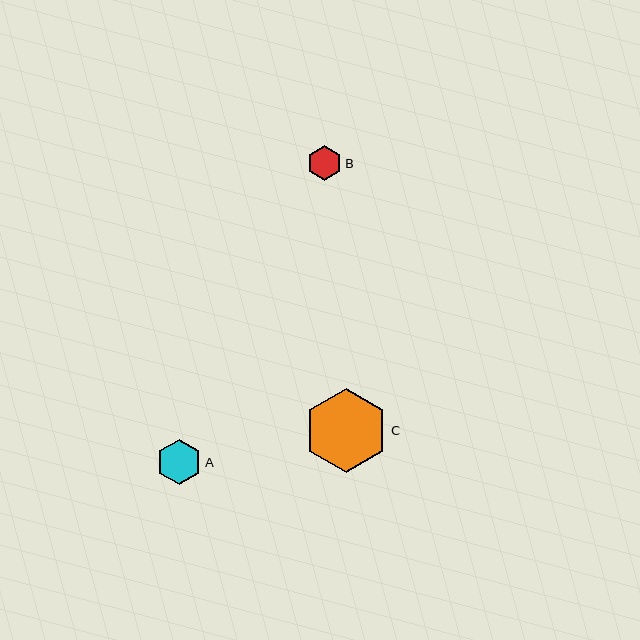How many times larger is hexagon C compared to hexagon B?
Hexagon C is approximately 2.4 times the size of hexagon B.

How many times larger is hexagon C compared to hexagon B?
Hexagon C is approximately 2.4 times the size of hexagon B.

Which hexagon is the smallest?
Hexagon B is the smallest with a size of approximately 36 pixels.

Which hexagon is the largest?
Hexagon C is the largest with a size of approximately 84 pixels.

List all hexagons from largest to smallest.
From largest to smallest: C, A, B.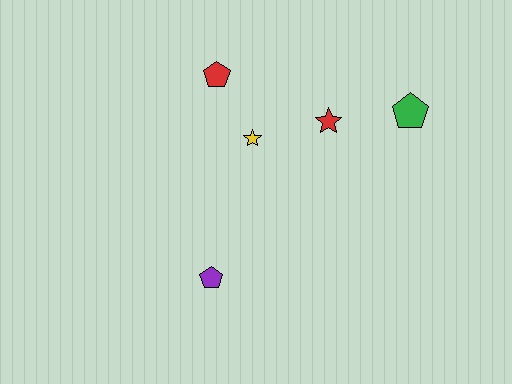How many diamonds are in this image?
There are no diamonds.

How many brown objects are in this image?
There are no brown objects.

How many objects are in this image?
There are 5 objects.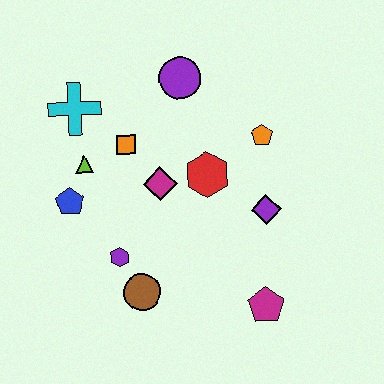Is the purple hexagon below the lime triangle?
Yes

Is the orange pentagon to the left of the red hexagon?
No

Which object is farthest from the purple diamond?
The cyan cross is farthest from the purple diamond.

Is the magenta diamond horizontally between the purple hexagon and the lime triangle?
No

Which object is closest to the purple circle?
The orange square is closest to the purple circle.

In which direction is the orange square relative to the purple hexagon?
The orange square is above the purple hexagon.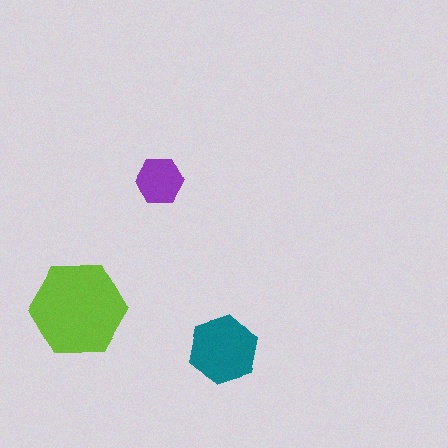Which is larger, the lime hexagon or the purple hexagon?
The lime one.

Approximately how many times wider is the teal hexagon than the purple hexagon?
About 1.5 times wider.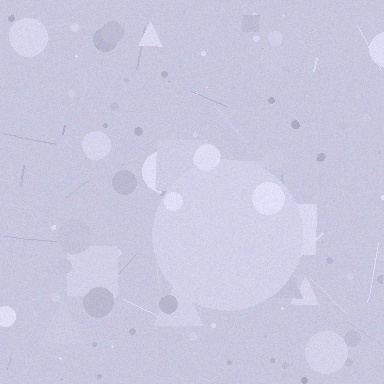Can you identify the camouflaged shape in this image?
The camouflaged shape is a circle.